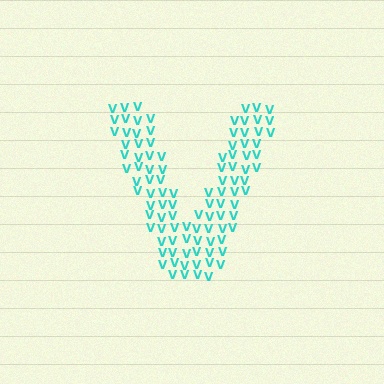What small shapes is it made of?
It is made of small letter V's.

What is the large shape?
The large shape is the letter V.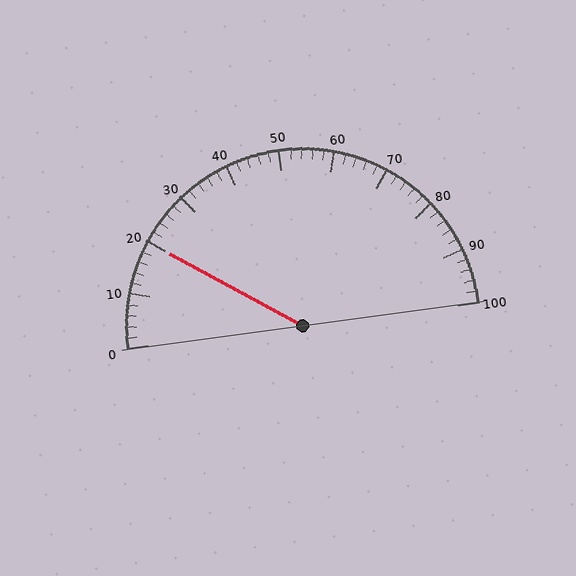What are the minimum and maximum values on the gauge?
The gauge ranges from 0 to 100.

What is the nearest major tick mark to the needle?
The nearest major tick mark is 20.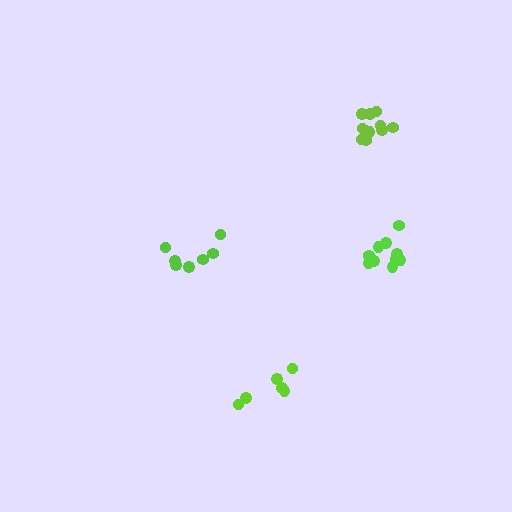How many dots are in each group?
Group 1: 7 dots, Group 2: 11 dots, Group 3: 6 dots, Group 4: 10 dots (34 total).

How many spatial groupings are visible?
There are 4 spatial groupings.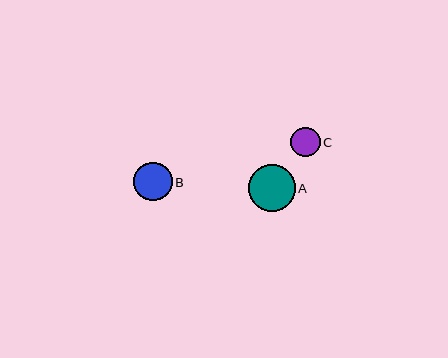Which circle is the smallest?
Circle C is the smallest with a size of approximately 29 pixels.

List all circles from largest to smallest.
From largest to smallest: A, B, C.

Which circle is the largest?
Circle A is the largest with a size of approximately 47 pixels.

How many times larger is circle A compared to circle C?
Circle A is approximately 1.6 times the size of circle C.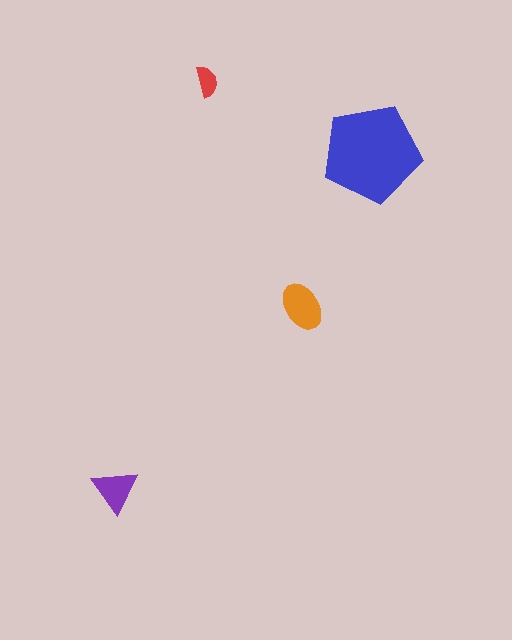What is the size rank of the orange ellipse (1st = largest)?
2nd.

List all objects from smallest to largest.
The red semicircle, the purple triangle, the orange ellipse, the blue pentagon.